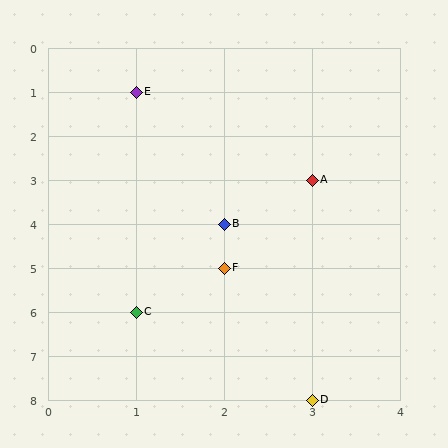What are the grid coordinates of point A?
Point A is at grid coordinates (3, 3).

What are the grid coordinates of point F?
Point F is at grid coordinates (2, 5).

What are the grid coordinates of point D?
Point D is at grid coordinates (3, 8).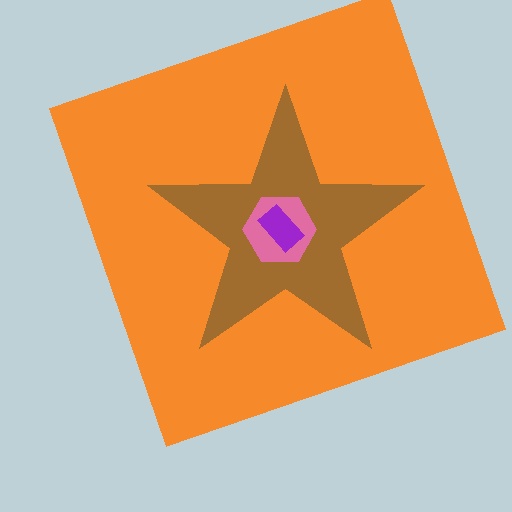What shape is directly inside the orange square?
The brown star.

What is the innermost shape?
The purple rectangle.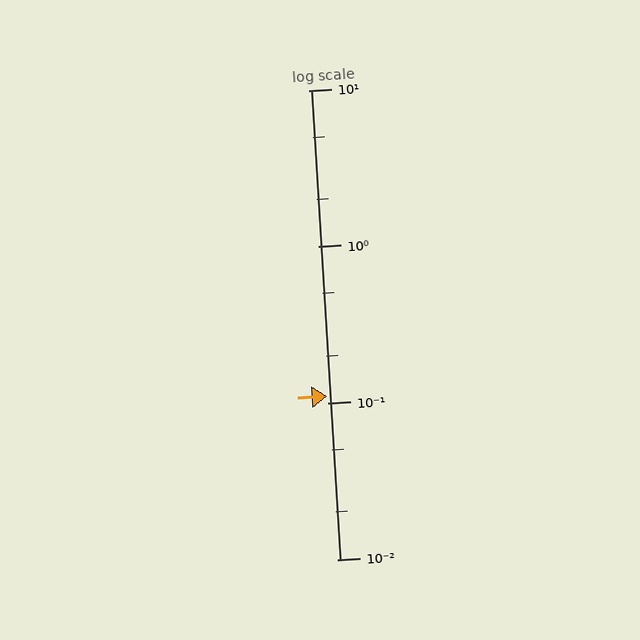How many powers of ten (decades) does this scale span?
The scale spans 3 decades, from 0.01 to 10.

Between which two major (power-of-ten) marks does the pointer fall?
The pointer is between 0.1 and 1.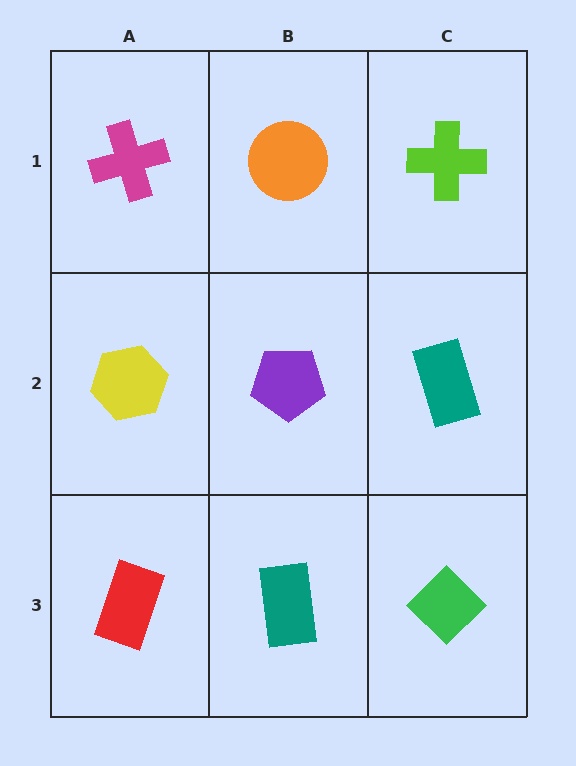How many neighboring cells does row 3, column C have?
2.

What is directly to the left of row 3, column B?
A red rectangle.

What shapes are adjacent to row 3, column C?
A teal rectangle (row 2, column C), a teal rectangle (row 3, column B).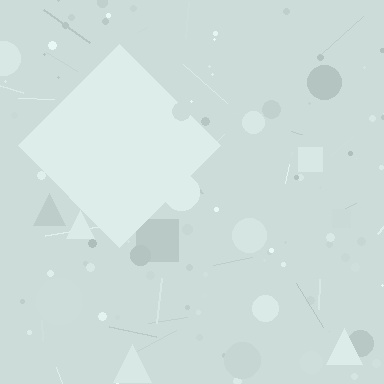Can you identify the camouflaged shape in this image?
The camouflaged shape is a diamond.